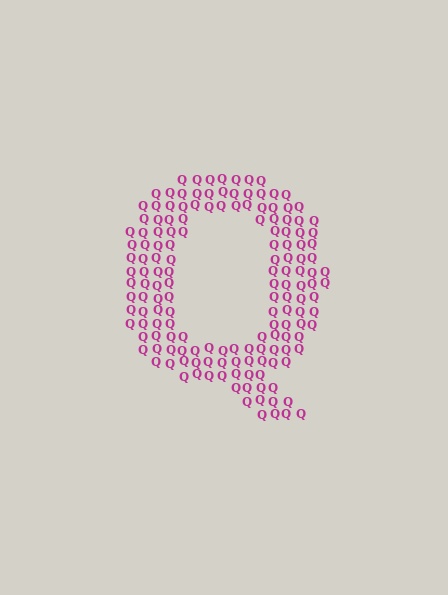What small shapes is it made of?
It is made of small letter Q's.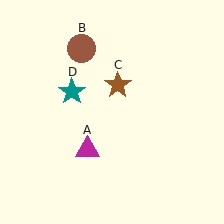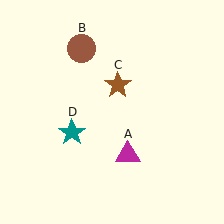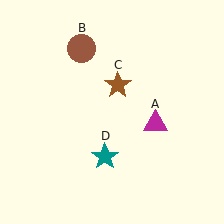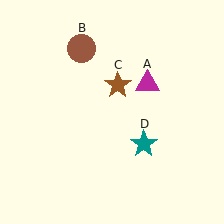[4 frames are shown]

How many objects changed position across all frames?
2 objects changed position: magenta triangle (object A), teal star (object D).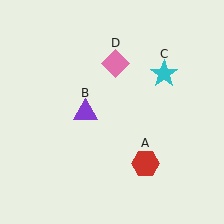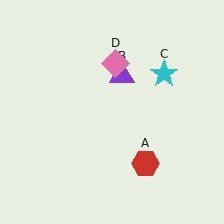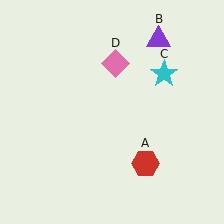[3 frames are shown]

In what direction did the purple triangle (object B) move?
The purple triangle (object B) moved up and to the right.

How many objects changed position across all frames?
1 object changed position: purple triangle (object B).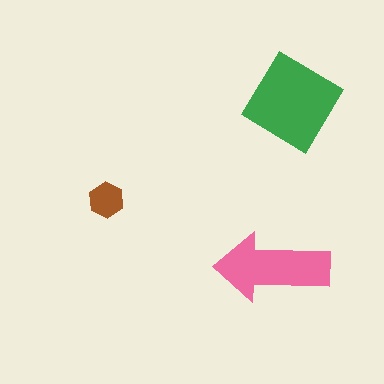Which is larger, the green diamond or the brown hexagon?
The green diamond.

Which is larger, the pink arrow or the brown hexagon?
The pink arrow.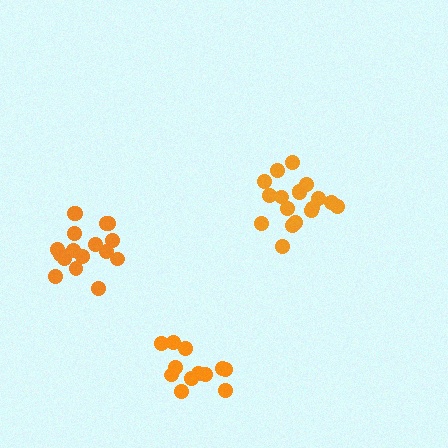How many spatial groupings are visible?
There are 3 spatial groupings.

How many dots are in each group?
Group 1: 12 dots, Group 2: 18 dots, Group 3: 17 dots (47 total).